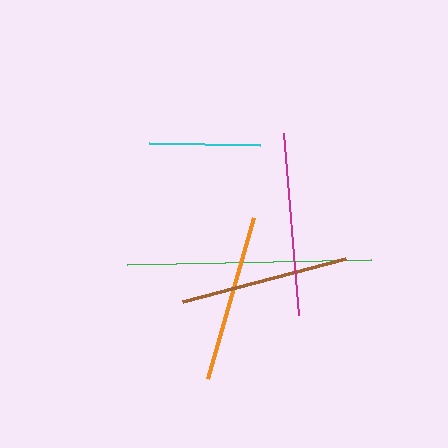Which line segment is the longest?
The green line is the longest at approximately 243 pixels.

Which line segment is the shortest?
The cyan line is the shortest at approximately 110 pixels.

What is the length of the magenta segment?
The magenta segment is approximately 182 pixels long.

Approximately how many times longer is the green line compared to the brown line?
The green line is approximately 1.4 times the length of the brown line.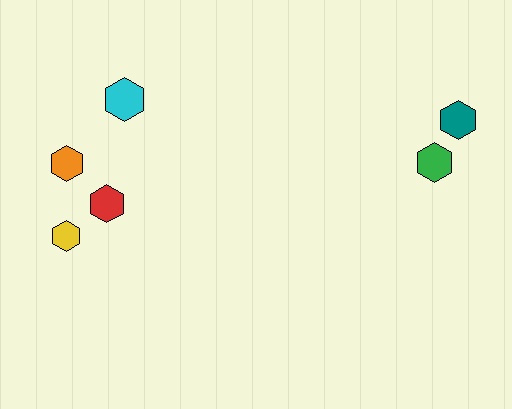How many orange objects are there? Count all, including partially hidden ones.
There is 1 orange object.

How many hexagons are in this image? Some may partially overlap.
There are 6 hexagons.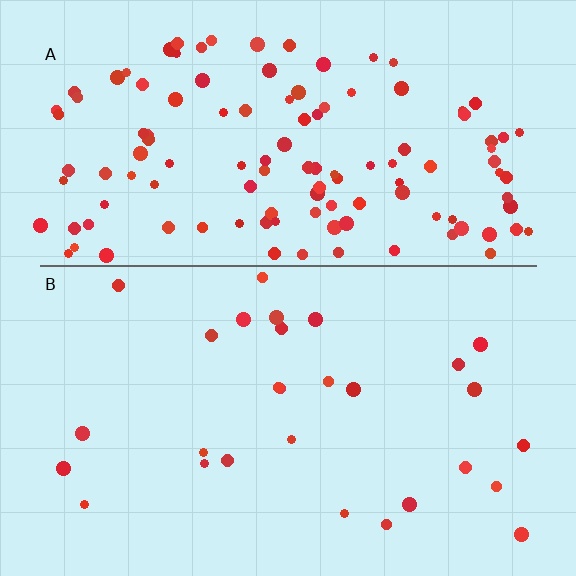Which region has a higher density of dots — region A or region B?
A (the top).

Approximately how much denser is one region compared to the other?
Approximately 4.2× — region A over region B.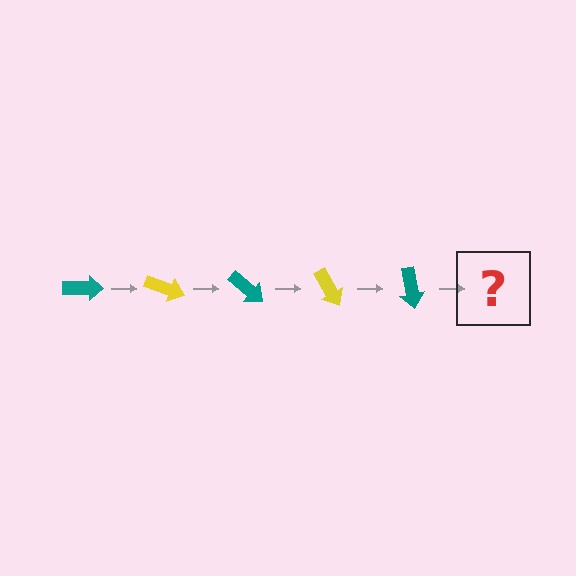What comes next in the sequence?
The next element should be a yellow arrow, rotated 100 degrees from the start.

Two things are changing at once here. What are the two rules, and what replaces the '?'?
The two rules are that it rotates 20 degrees each step and the color cycles through teal and yellow. The '?' should be a yellow arrow, rotated 100 degrees from the start.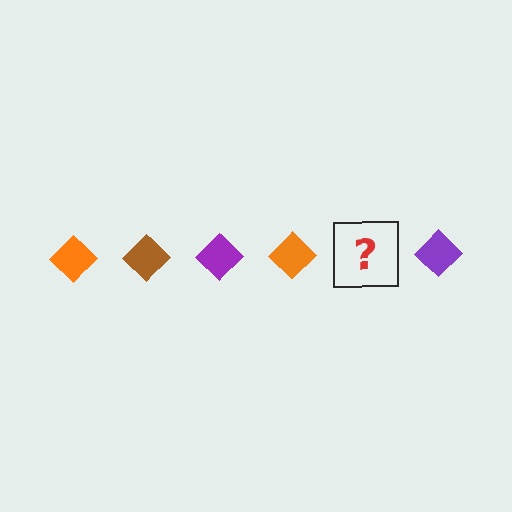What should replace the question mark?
The question mark should be replaced with a brown diamond.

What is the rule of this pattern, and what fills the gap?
The rule is that the pattern cycles through orange, brown, purple diamonds. The gap should be filled with a brown diamond.